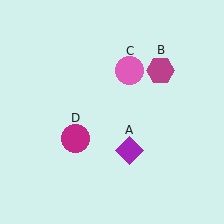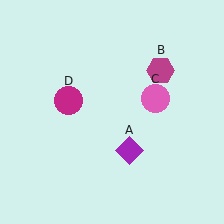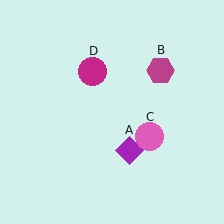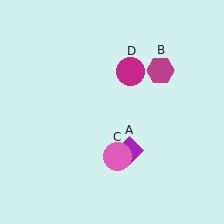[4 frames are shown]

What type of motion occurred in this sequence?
The pink circle (object C), magenta circle (object D) rotated clockwise around the center of the scene.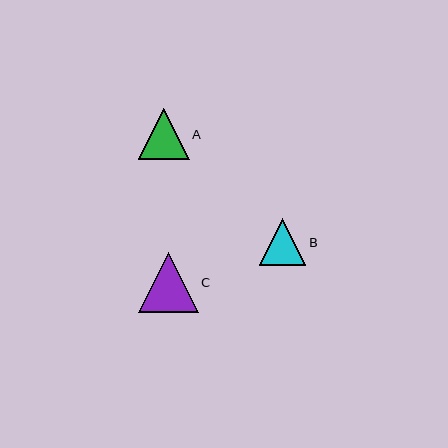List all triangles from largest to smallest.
From largest to smallest: C, A, B.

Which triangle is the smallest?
Triangle B is the smallest with a size of approximately 46 pixels.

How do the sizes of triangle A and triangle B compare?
Triangle A and triangle B are approximately the same size.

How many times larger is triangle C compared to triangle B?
Triangle C is approximately 1.3 times the size of triangle B.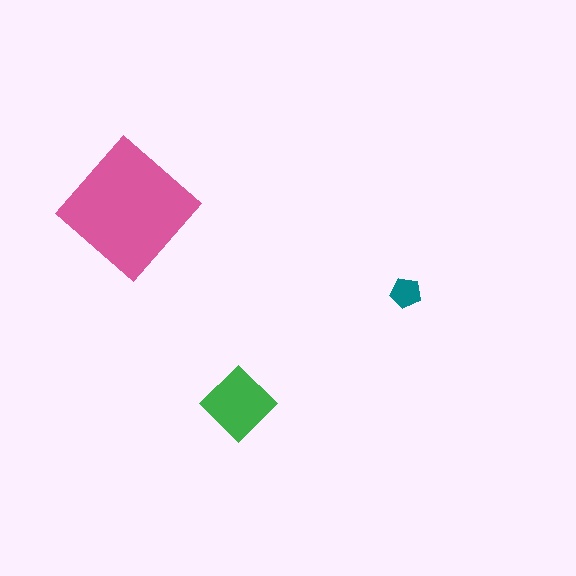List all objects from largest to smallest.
The pink diamond, the green diamond, the teal pentagon.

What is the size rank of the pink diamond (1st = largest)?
1st.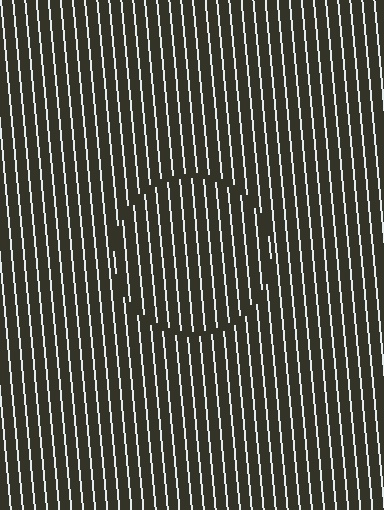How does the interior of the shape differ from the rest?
The interior of the shape contains the same grating, shifted by half a period — the contour is defined by the phase discontinuity where line-ends from the inner and outer gratings abut.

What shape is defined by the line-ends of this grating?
An illusory circle. The interior of the shape contains the same grating, shifted by half a period — the contour is defined by the phase discontinuity where line-ends from the inner and outer gratings abut.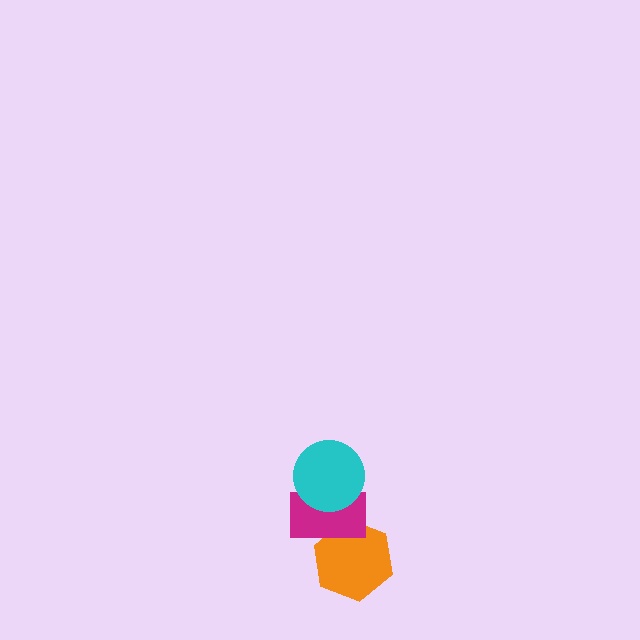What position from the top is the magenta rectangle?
The magenta rectangle is 2nd from the top.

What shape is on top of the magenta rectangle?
The cyan circle is on top of the magenta rectangle.